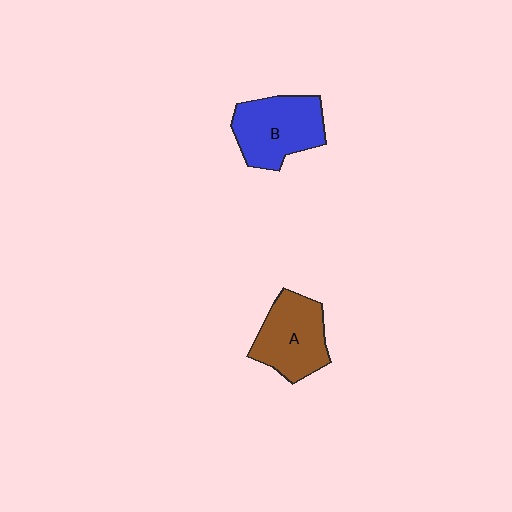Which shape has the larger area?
Shape B (blue).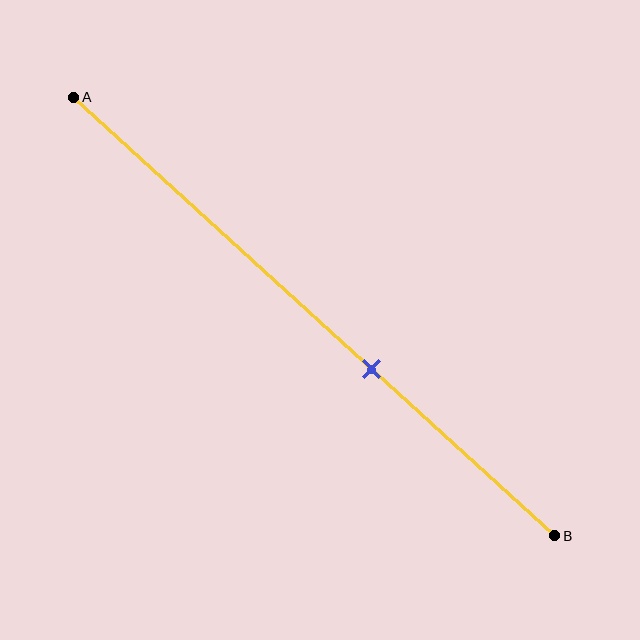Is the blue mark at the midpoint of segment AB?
No, the mark is at about 60% from A, not at the 50% midpoint.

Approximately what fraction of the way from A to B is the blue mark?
The blue mark is approximately 60% of the way from A to B.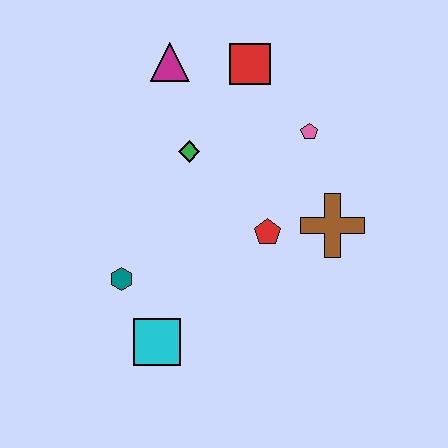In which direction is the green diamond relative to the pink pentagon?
The green diamond is to the left of the pink pentagon.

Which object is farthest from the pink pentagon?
The cyan square is farthest from the pink pentagon.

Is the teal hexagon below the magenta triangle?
Yes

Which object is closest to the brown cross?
The red pentagon is closest to the brown cross.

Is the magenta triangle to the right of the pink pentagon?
No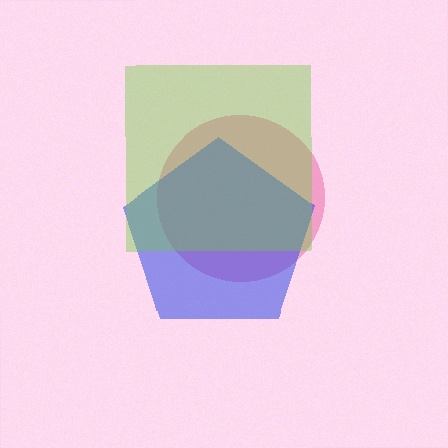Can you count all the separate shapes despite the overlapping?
Yes, there are 3 separate shapes.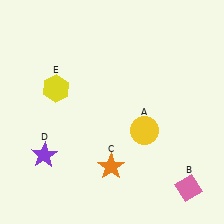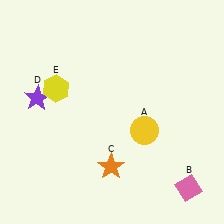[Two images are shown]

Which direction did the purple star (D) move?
The purple star (D) moved up.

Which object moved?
The purple star (D) moved up.